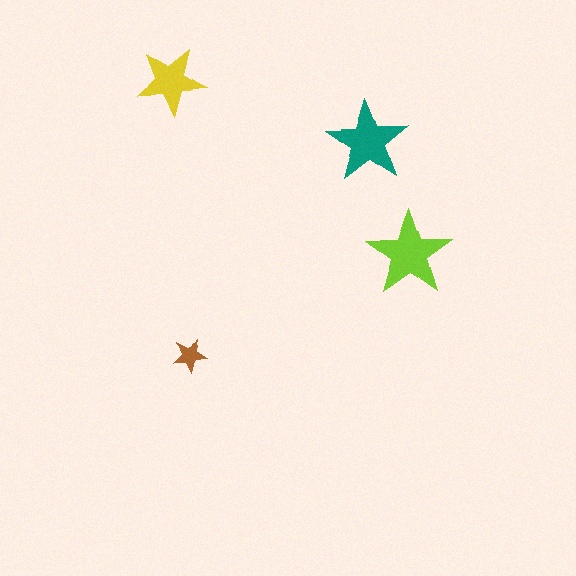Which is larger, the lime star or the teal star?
The lime one.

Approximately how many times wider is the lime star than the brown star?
About 2.5 times wider.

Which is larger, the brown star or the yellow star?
The yellow one.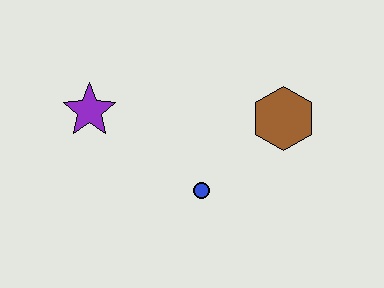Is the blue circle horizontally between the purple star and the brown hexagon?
Yes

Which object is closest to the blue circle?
The brown hexagon is closest to the blue circle.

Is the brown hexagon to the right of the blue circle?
Yes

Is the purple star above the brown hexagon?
Yes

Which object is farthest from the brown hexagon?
The purple star is farthest from the brown hexagon.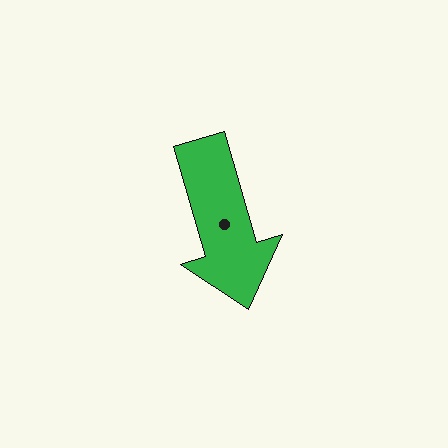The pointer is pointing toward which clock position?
Roughly 5 o'clock.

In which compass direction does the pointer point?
South.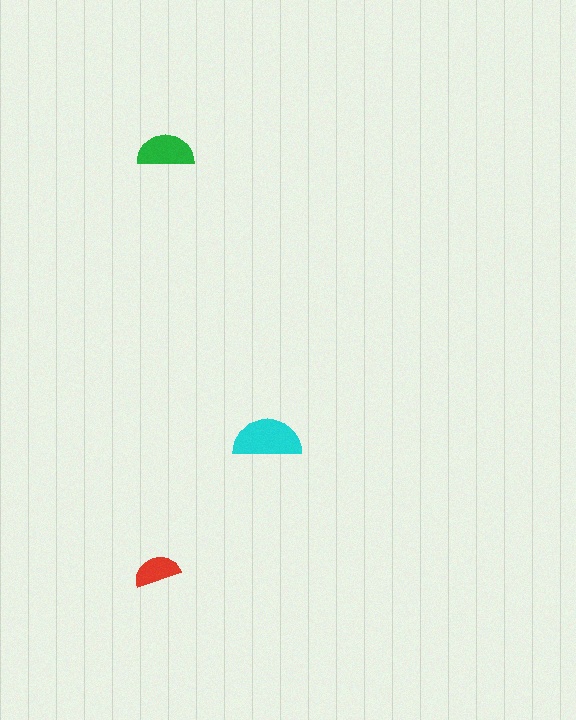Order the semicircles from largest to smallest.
the cyan one, the green one, the red one.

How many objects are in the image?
There are 3 objects in the image.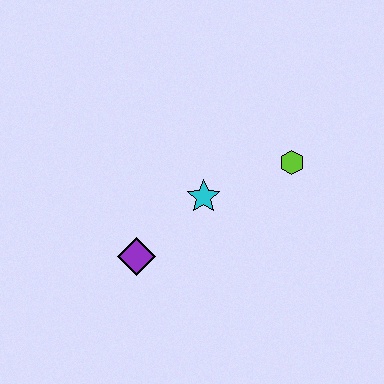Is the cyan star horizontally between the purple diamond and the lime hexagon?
Yes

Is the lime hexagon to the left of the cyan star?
No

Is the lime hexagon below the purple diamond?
No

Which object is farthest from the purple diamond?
The lime hexagon is farthest from the purple diamond.